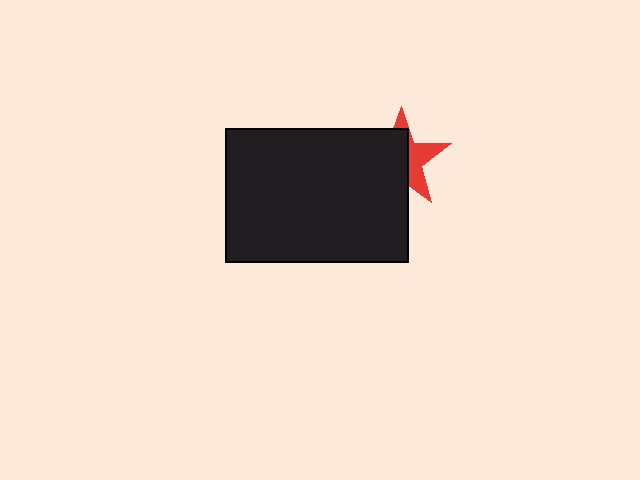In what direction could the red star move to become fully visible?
The red star could move right. That would shift it out from behind the black rectangle entirely.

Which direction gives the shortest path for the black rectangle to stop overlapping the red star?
Moving left gives the shortest separation.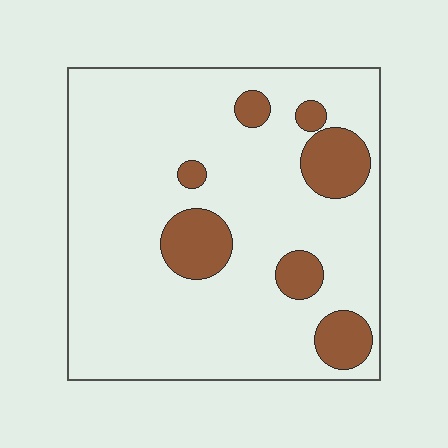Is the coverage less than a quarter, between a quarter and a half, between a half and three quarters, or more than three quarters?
Less than a quarter.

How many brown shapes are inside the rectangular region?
7.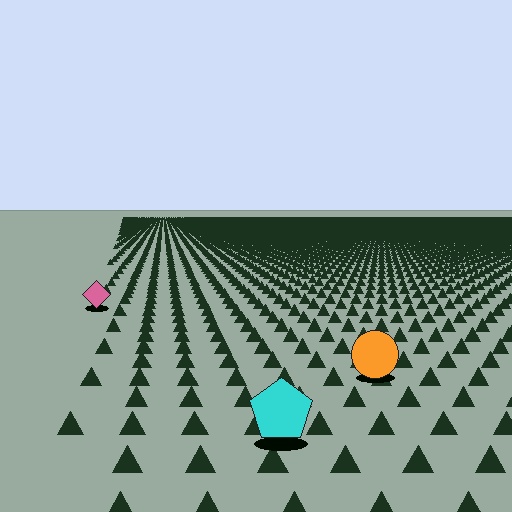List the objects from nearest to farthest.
From nearest to farthest: the cyan pentagon, the orange circle, the pink diamond.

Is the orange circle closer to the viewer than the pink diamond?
Yes. The orange circle is closer — you can tell from the texture gradient: the ground texture is coarser near it.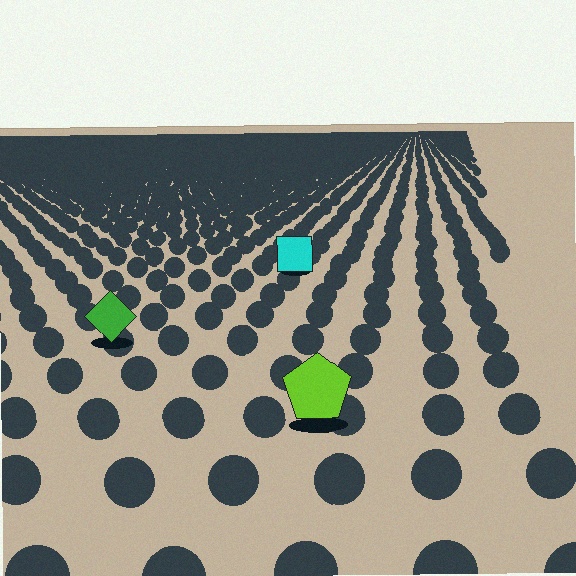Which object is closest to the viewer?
The lime pentagon is closest. The texture marks near it are larger and more spread out.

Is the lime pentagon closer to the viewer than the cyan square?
Yes. The lime pentagon is closer — you can tell from the texture gradient: the ground texture is coarser near it.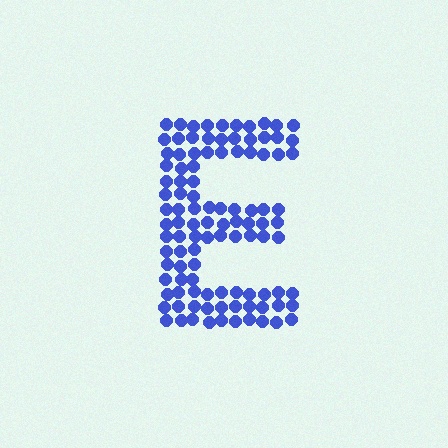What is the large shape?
The large shape is the letter E.